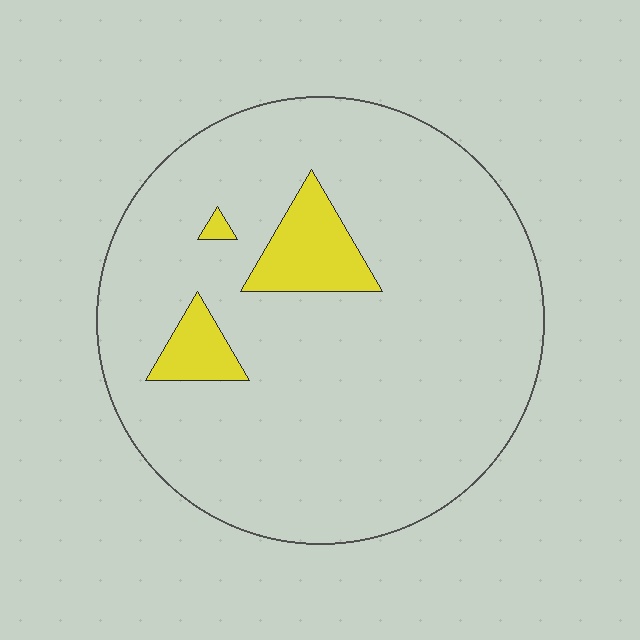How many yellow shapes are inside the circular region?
3.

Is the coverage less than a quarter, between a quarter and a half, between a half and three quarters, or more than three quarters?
Less than a quarter.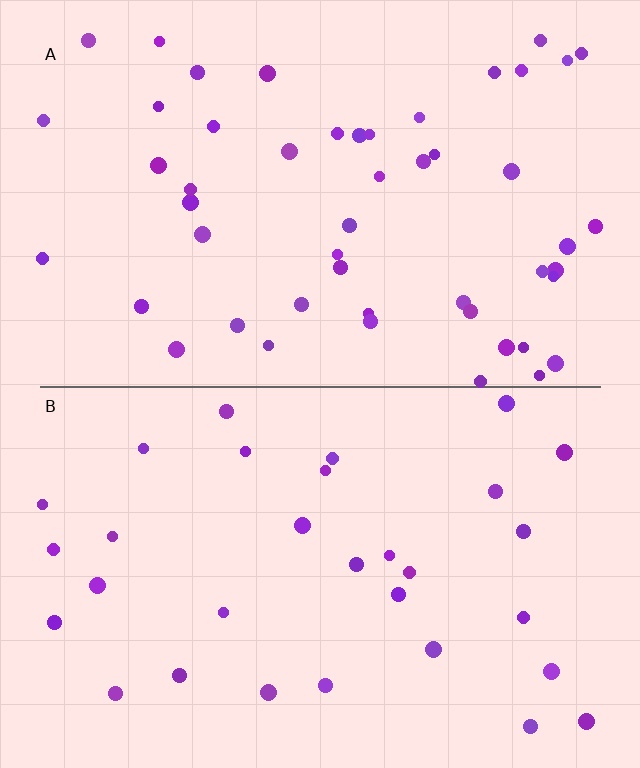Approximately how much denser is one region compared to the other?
Approximately 1.6× — region A over region B.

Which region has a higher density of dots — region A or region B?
A (the top).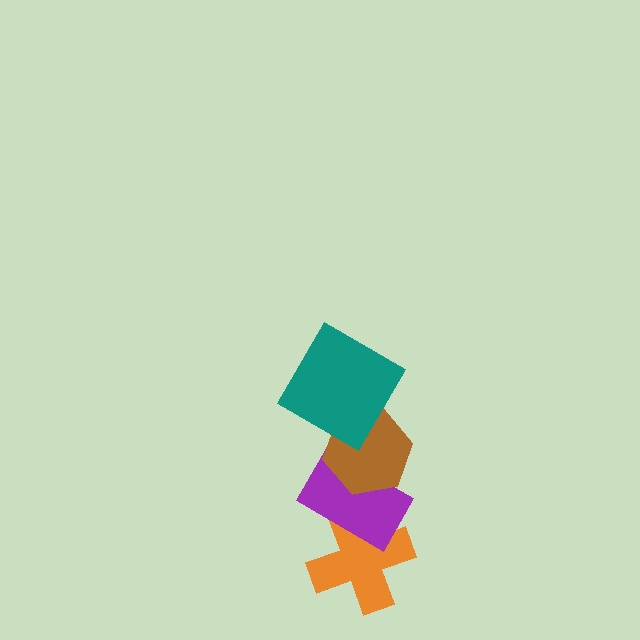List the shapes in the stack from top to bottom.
From top to bottom: the teal square, the brown hexagon, the purple rectangle, the orange cross.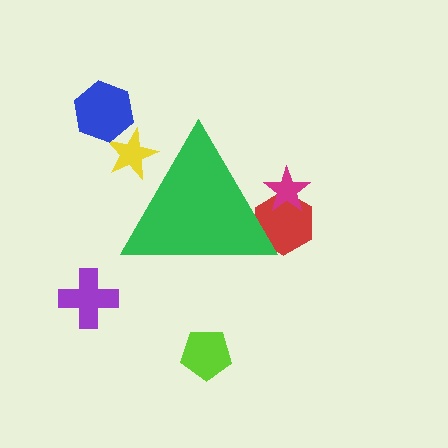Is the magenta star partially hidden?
Yes, the magenta star is partially hidden behind the green triangle.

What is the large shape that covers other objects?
A green triangle.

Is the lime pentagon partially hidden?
No, the lime pentagon is fully visible.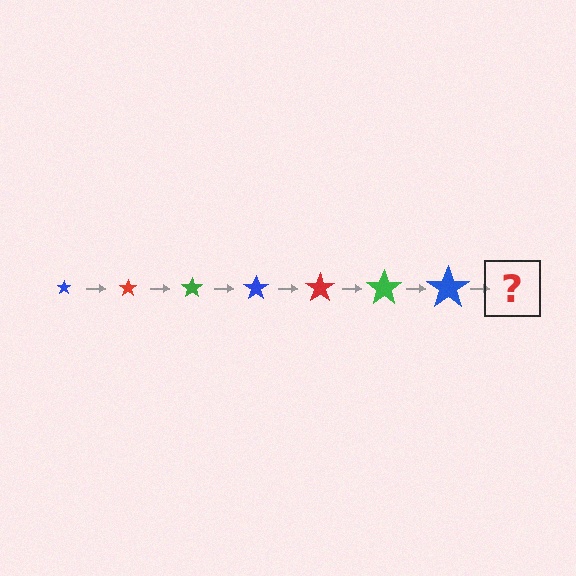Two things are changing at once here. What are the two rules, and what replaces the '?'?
The two rules are that the star grows larger each step and the color cycles through blue, red, and green. The '?' should be a red star, larger than the previous one.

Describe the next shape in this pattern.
It should be a red star, larger than the previous one.